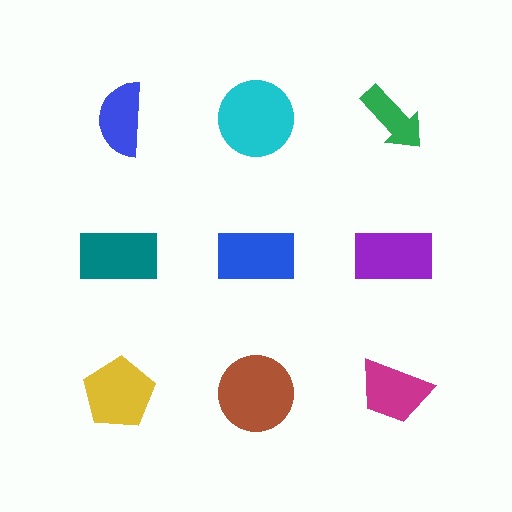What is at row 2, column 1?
A teal rectangle.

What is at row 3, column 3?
A magenta trapezoid.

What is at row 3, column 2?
A brown circle.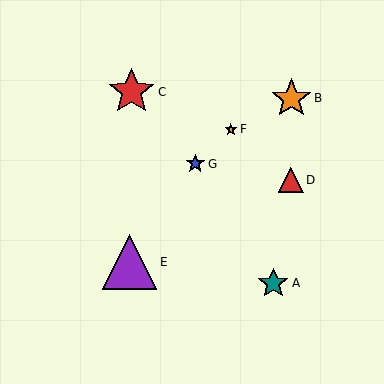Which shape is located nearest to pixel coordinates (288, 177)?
The red triangle (labeled D) at (291, 180) is nearest to that location.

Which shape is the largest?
The purple triangle (labeled E) is the largest.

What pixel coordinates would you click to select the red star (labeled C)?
Click at (132, 92) to select the red star C.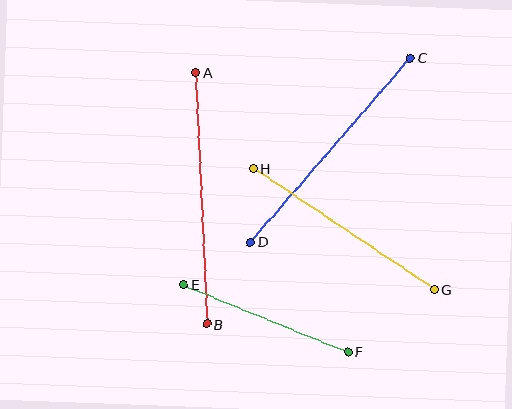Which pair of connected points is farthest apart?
Points A and B are farthest apart.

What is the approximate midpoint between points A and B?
The midpoint is at approximately (201, 198) pixels.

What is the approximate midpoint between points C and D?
The midpoint is at approximately (330, 150) pixels.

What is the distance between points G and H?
The distance is approximately 218 pixels.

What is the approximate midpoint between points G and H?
The midpoint is at approximately (344, 229) pixels.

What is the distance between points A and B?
The distance is approximately 252 pixels.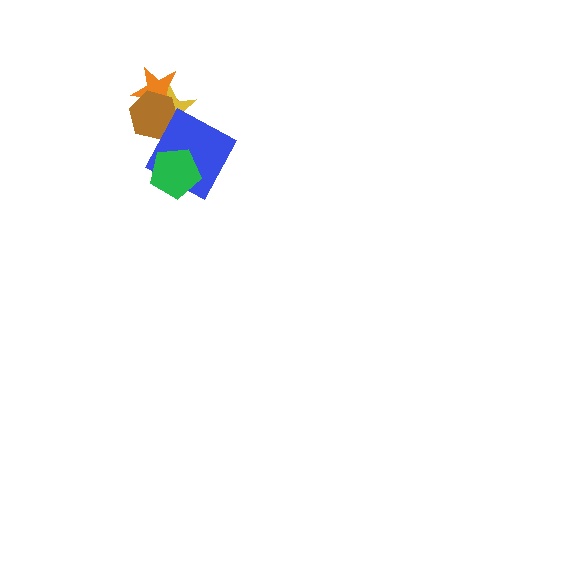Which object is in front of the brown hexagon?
The blue diamond is in front of the brown hexagon.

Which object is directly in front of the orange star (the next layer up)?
The yellow star is directly in front of the orange star.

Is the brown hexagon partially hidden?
Yes, it is partially covered by another shape.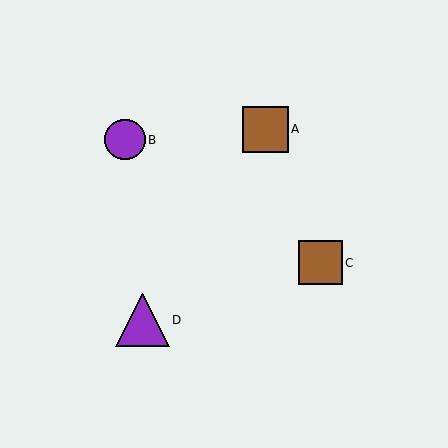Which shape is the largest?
The purple triangle (labeled D) is the largest.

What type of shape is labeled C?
Shape C is a brown square.